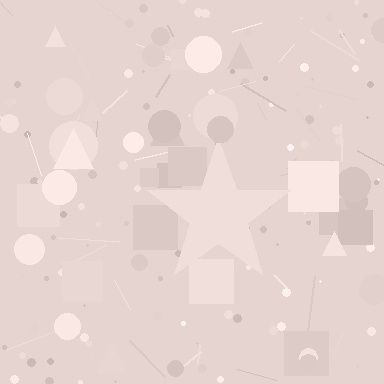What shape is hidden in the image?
A star is hidden in the image.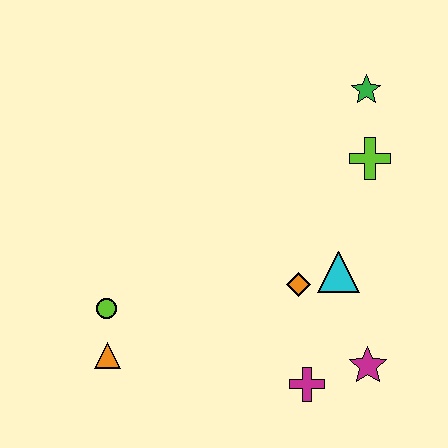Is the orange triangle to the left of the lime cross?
Yes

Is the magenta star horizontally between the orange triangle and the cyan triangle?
No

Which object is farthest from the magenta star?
The green star is farthest from the magenta star.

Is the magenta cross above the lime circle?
No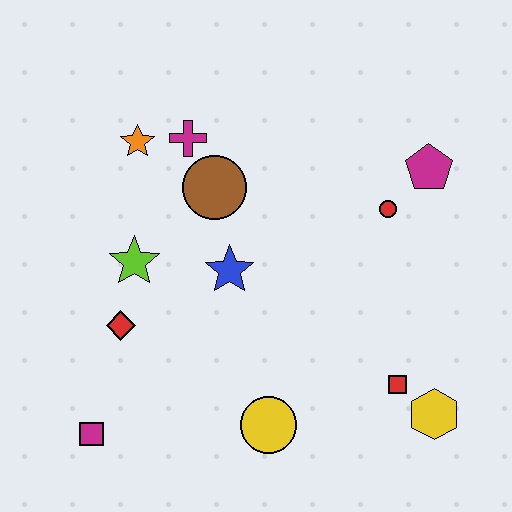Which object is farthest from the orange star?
The yellow hexagon is farthest from the orange star.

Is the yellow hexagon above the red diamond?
No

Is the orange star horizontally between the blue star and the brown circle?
No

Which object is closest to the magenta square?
The red diamond is closest to the magenta square.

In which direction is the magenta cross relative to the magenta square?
The magenta cross is above the magenta square.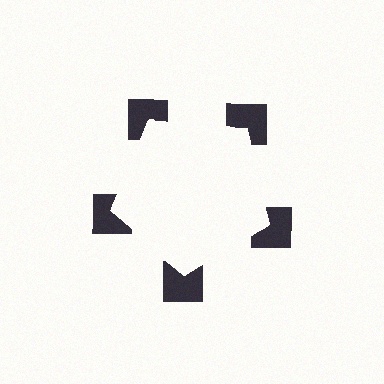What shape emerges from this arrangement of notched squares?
An illusory pentagon — its edges are inferred from the aligned wedge cuts in the notched squares, not physically drawn.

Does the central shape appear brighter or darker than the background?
It typically appears slightly brighter than the background, even though no actual brightness change is drawn.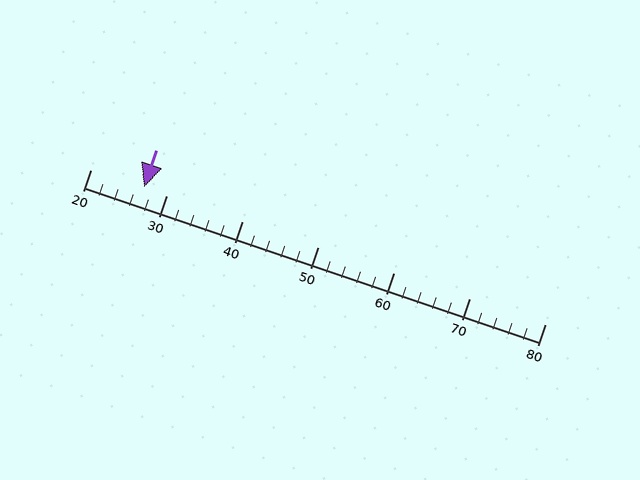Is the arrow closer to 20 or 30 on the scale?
The arrow is closer to 30.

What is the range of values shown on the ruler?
The ruler shows values from 20 to 80.